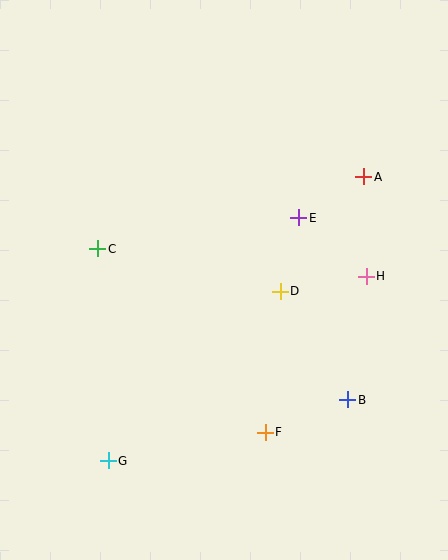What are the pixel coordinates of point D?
Point D is at (280, 291).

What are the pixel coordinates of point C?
Point C is at (98, 249).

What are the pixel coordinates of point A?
Point A is at (364, 177).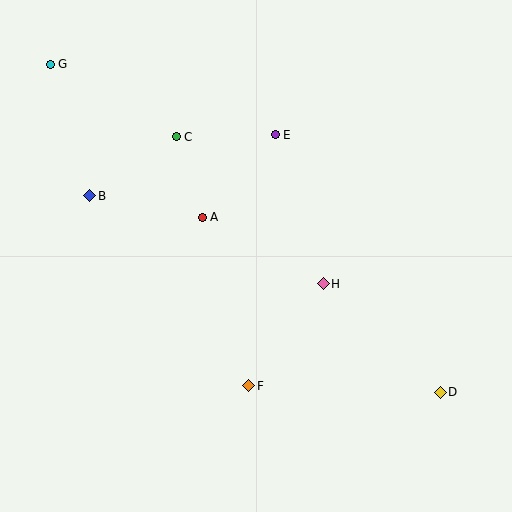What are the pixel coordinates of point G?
Point G is at (50, 64).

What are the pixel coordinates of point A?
Point A is at (202, 217).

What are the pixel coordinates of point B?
Point B is at (90, 196).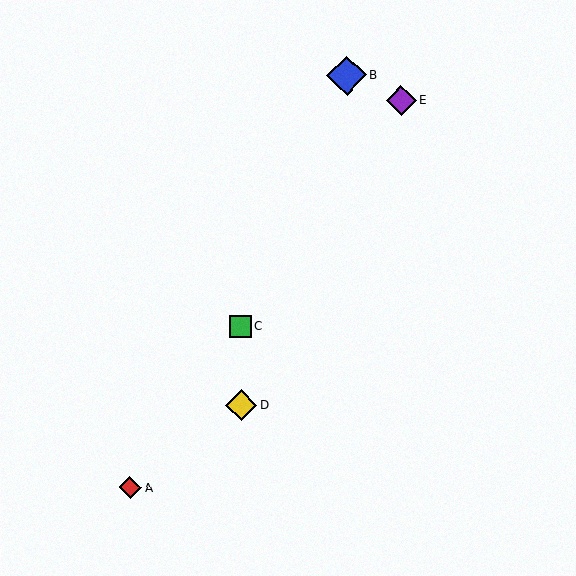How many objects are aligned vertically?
2 objects (C, D) are aligned vertically.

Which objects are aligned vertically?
Objects C, D are aligned vertically.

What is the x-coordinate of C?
Object C is at x≈241.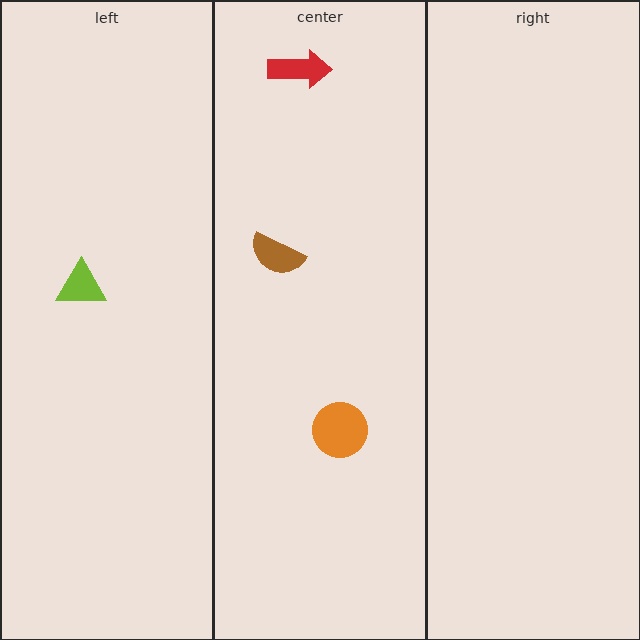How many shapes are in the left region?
1.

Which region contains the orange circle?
The center region.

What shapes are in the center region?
The brown semicircle, the red arrow, the orange circle.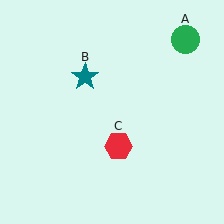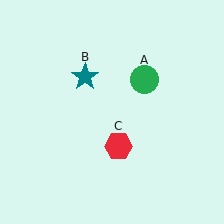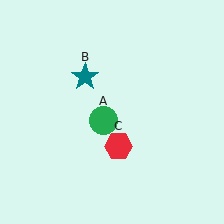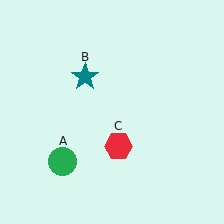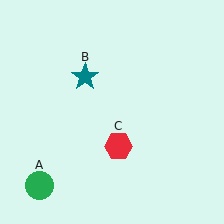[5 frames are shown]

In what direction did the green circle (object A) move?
The green circle (object A) moved down and to the left.